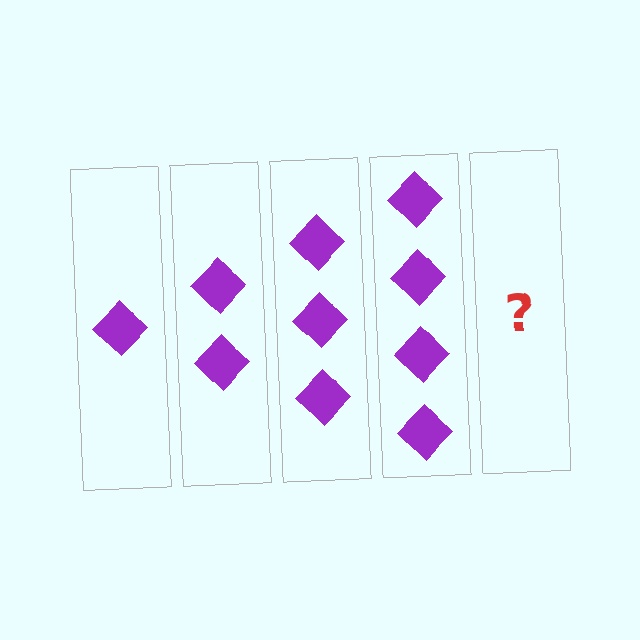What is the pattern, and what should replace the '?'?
The pattern is that each step adds one more diamond. The '?' should be 5 diamonds.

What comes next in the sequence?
The next element should be 5 diamonds.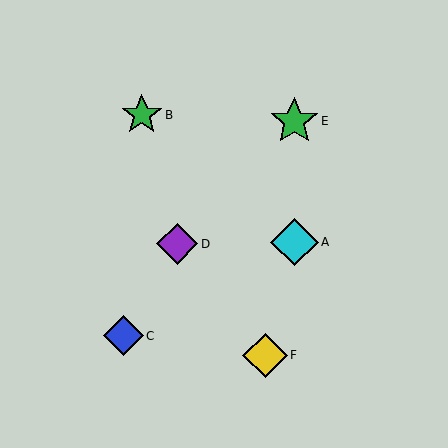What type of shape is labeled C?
Shape C is a blue diamond.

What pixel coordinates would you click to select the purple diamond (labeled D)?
Click at (177, 244) to select the purple diamond D.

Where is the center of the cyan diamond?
The center of the cyan diamond is at (294, 242).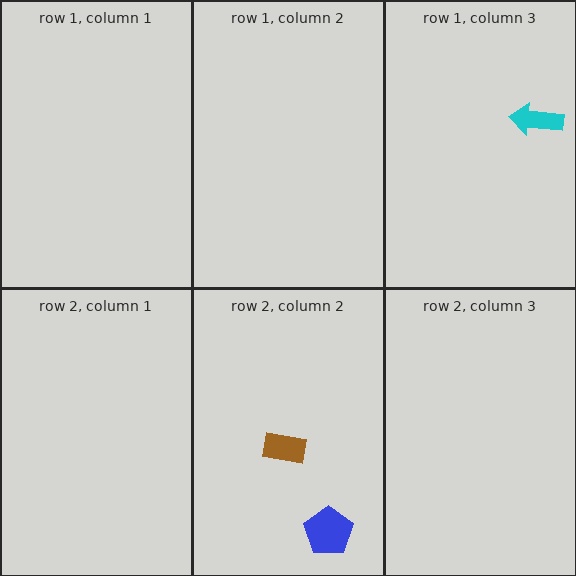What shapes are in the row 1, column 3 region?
The cyan arrow.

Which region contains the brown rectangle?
The row 2, column 2 region.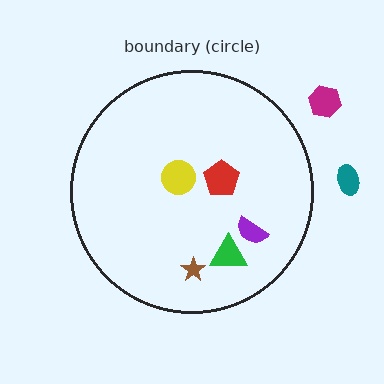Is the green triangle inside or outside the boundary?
Inside.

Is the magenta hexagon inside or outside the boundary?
Outside.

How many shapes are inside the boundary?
5 inside, 2 outside.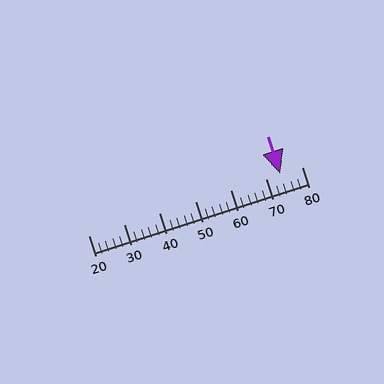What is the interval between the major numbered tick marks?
The major tick marks are spaced 10 units apart.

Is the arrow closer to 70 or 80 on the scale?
The arrow is closer to 70.